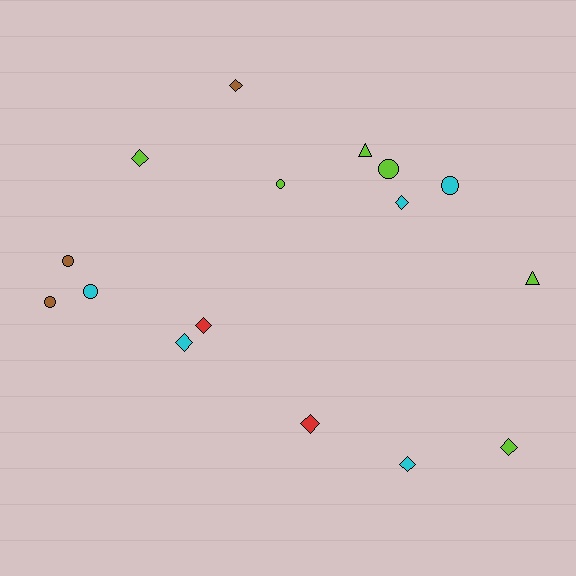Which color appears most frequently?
Lime, with 6 objects.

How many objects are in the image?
There are 16 objects.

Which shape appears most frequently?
Diamond, with 8 objects.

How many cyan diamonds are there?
There are 3 cyan diamonds.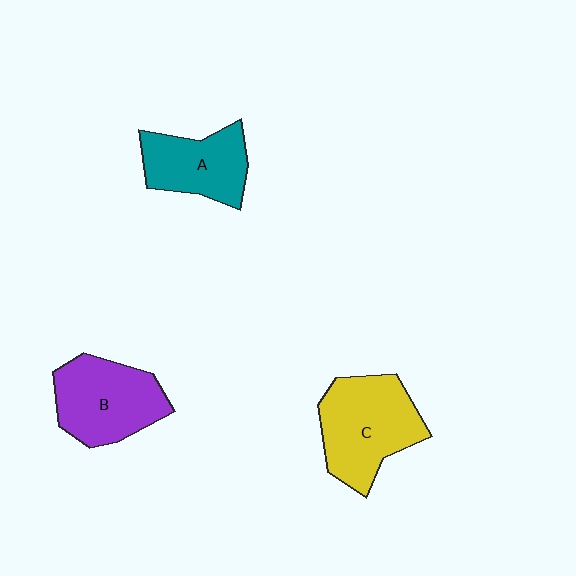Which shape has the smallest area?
Shape A (teal).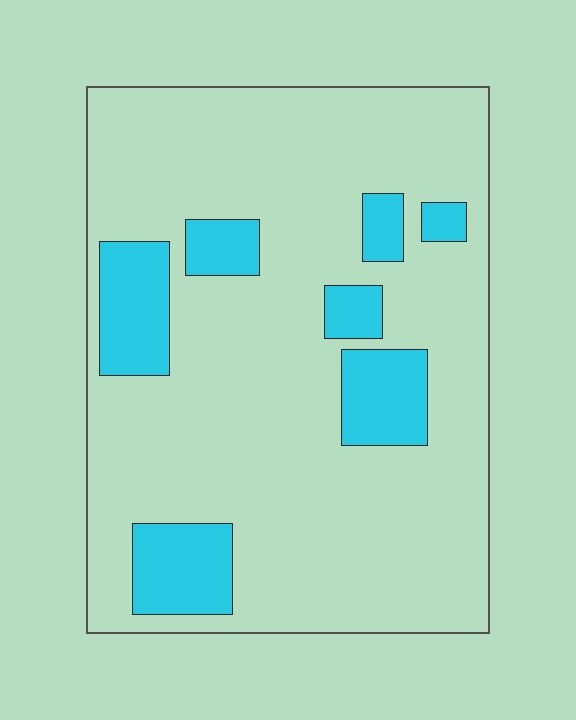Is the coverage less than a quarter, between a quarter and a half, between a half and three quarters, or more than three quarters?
Less than a quarter.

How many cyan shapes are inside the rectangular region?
7.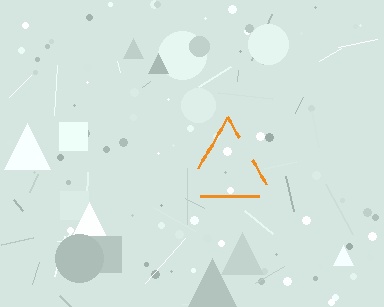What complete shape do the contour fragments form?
The contour fragments form a triangle.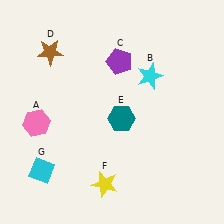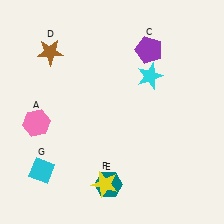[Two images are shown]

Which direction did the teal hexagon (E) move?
The teal hexagon (E) moved down.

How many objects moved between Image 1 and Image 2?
2 objects moved between the two images.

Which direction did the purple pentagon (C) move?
The purple pentagon (C) moved right.